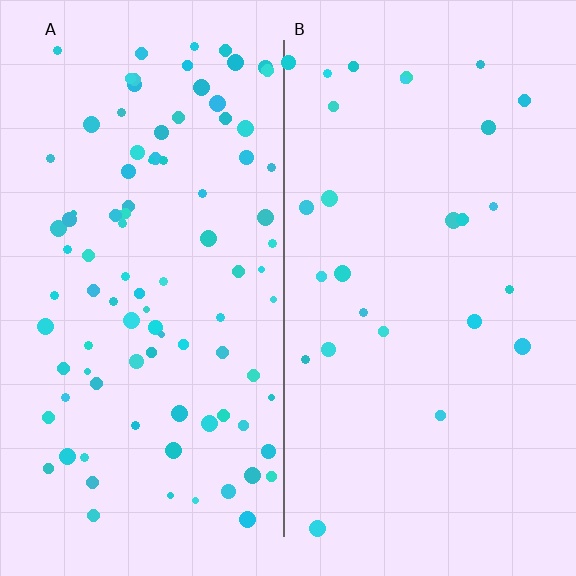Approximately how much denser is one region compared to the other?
Approximately 3.6× — region A over region B.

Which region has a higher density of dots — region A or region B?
A (the left).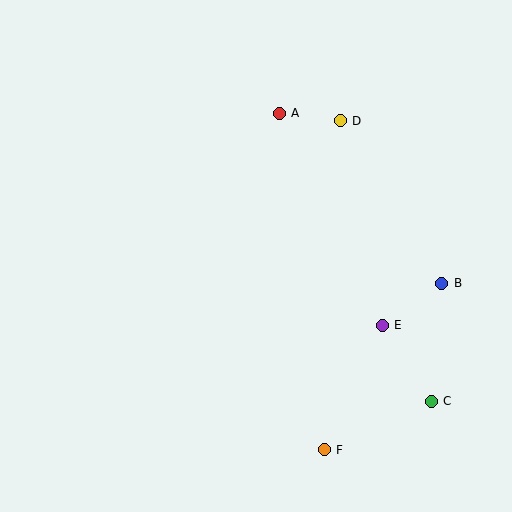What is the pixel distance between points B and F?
The distance between B and F is 204 pixels.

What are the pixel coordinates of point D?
Point D is at (340, 121).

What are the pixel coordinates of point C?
Point C is at (431, 401).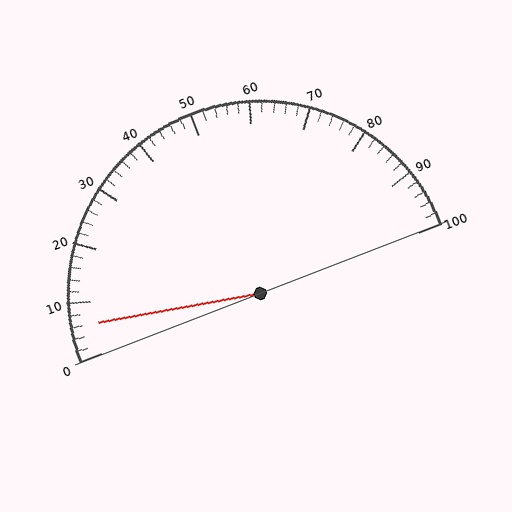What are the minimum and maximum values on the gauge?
The gauge ranges from 0 to 100.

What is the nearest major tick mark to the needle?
The nearest major tick mark is 10.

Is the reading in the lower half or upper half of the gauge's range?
The reading is in the lower half of the range (0 to 100).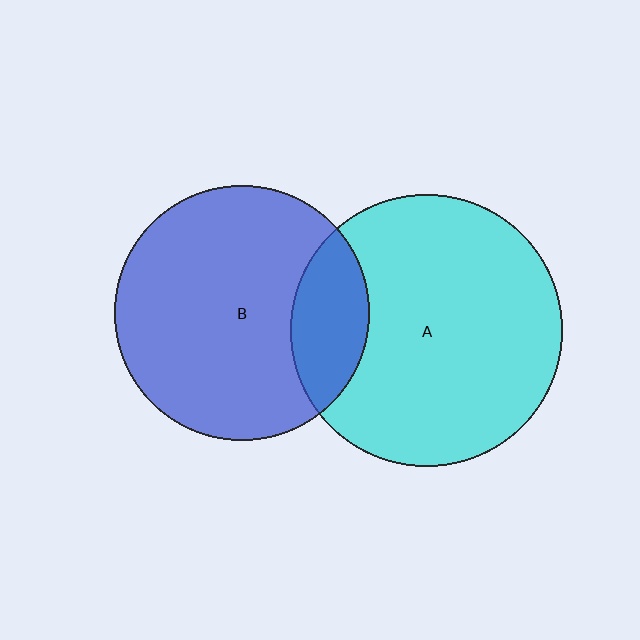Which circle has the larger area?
Circle A (cyan).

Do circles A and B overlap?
Yes.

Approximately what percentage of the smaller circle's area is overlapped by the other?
Approximately 20%.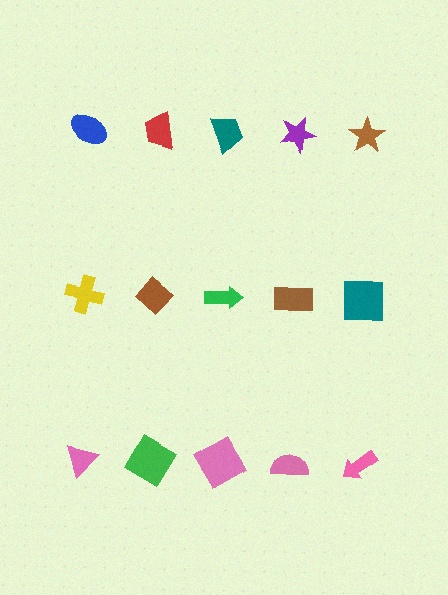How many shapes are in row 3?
5 shapes.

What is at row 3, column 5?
A pink arrow.